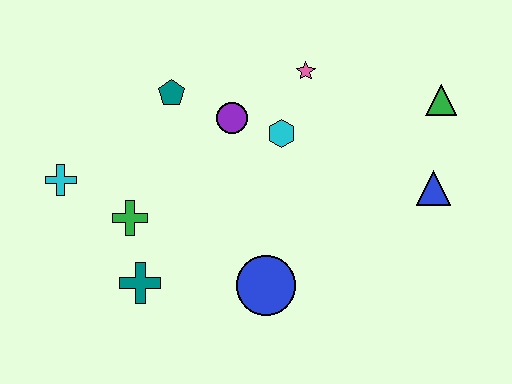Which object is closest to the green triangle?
The blue triangle is closest to the green triangle.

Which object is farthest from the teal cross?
The green triangle is farthest from the teal cross.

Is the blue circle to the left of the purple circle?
No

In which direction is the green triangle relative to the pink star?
The green triangle is to the right of the pink star.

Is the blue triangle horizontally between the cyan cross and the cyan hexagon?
No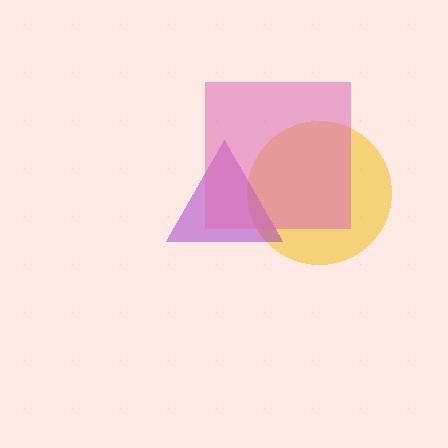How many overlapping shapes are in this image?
There are 3 overlapping shapes in the image.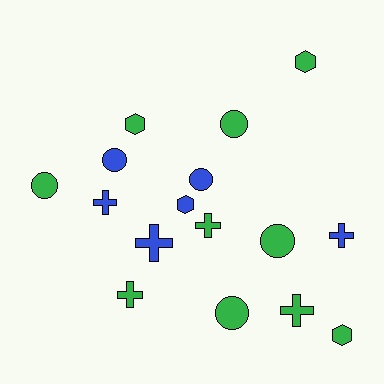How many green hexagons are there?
There are 3 green hexagons.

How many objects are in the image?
There are 16 objects.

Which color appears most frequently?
Green, with 10 objects.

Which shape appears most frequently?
Circle, with 6 objects.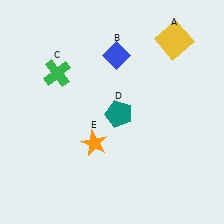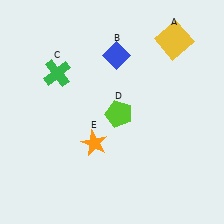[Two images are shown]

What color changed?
The pentagon (D) changed from teal in Image 1 to lime in Image 2.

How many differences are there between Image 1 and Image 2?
There is 1 difference between the two images.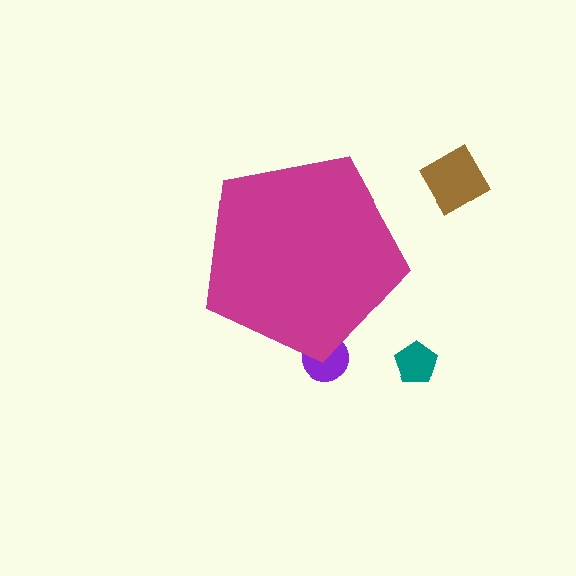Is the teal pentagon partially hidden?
No, the teal pentagon is fully visible.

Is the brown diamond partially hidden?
No, the brown diamond is fully visible.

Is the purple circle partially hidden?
Yes, the purple circle is partially hidden behind the magenta pentagon.